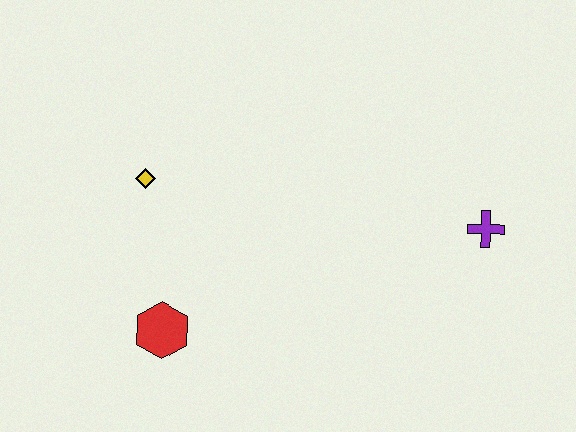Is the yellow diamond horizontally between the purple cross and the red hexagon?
No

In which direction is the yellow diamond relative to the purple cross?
The yellow diamond is to the left of the purple cross.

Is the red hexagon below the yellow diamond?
Yes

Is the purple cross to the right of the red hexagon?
Yes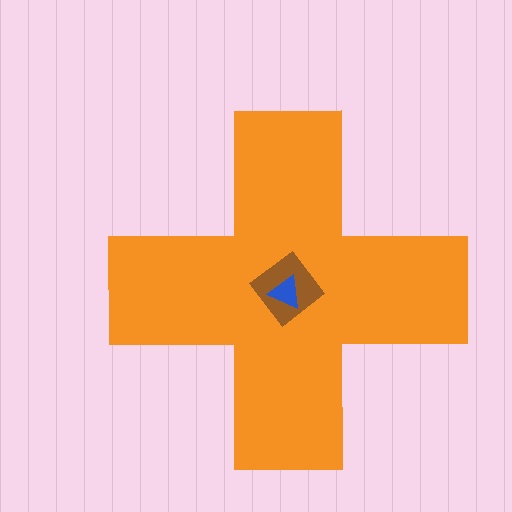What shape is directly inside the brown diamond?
The blue triangle.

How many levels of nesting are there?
3.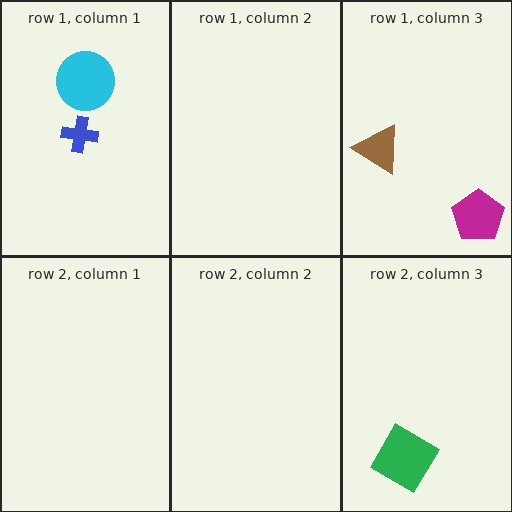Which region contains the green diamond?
The row 2, column 3 region.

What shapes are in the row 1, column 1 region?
The blue cross, the cyan circle.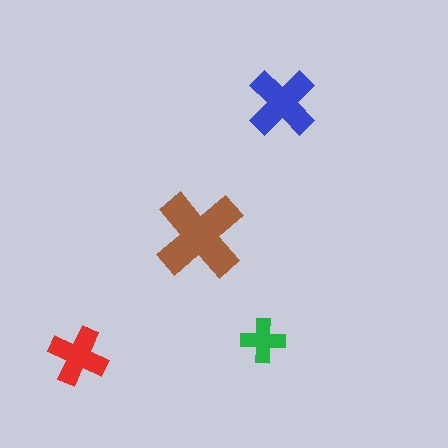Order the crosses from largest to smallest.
the brown one, the blue one, the red one, the green one.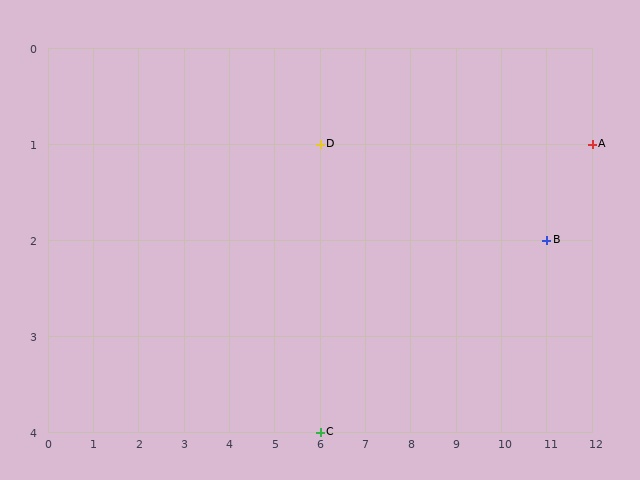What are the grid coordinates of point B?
Point B is at grid coordinates (11, 2).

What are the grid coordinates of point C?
Point C is at grid coordinates (6, 4).